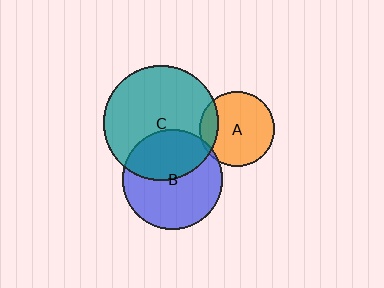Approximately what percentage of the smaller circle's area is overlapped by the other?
Approximately 15%.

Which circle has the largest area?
Circle C (teal).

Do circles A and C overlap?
Yes.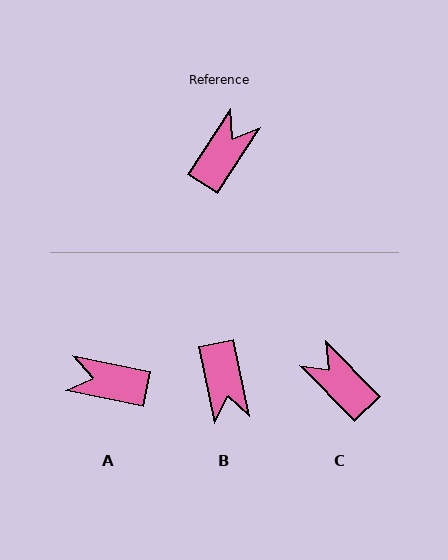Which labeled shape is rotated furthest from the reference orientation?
B, about 135 degrees away.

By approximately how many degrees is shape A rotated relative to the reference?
Approximately 112 degrees counter-clockwise.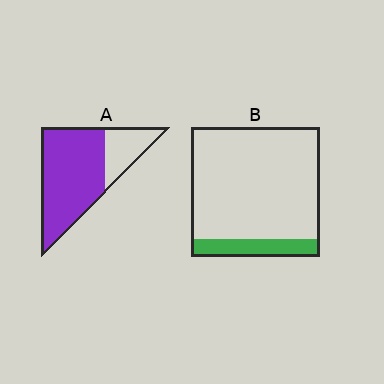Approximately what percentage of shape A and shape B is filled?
A is approximately 75% and B is approximately 15%.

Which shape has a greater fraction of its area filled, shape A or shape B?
Shape A.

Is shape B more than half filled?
No.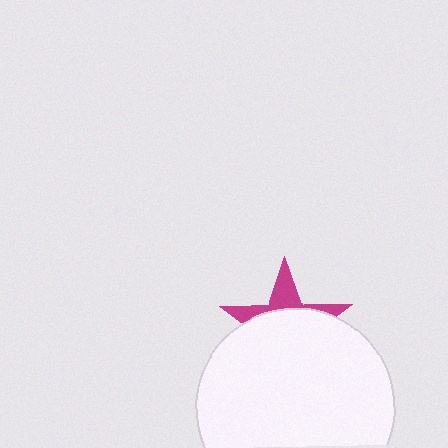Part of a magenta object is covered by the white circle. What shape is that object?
It is a star.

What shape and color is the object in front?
The object in front is a white circle.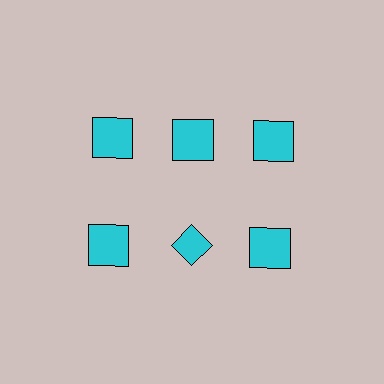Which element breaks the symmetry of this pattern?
The cyan diamond in the second row, second from left column breaks the symmetry. All other shapes are cyan squares.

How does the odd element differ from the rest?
It has a different shape: diamond instead of square.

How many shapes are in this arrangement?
There are 6 shapes arranged in a grid pattern.